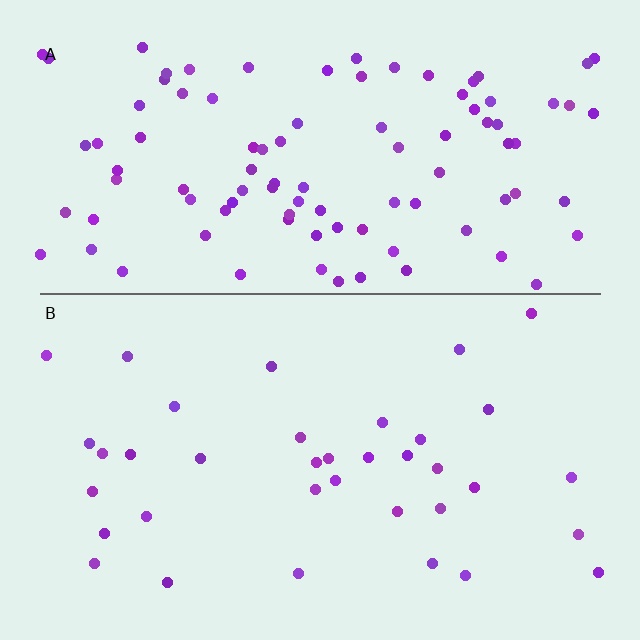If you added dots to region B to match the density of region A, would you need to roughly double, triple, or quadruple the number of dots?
Approximately triple.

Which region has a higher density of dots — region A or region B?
A (the top).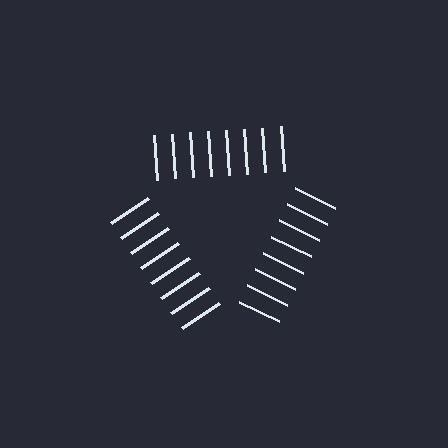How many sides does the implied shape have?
3 sides — the line-ends trace a triangle.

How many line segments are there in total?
24 — 8 along each of the 3 edges.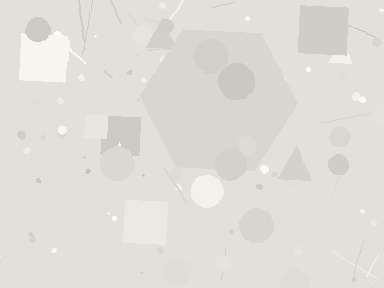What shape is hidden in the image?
A hexagon is hidden in the image.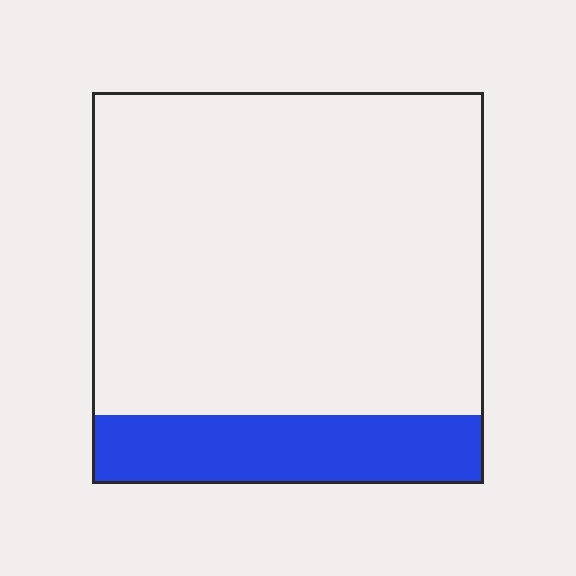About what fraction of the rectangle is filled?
About one sixth (1/6).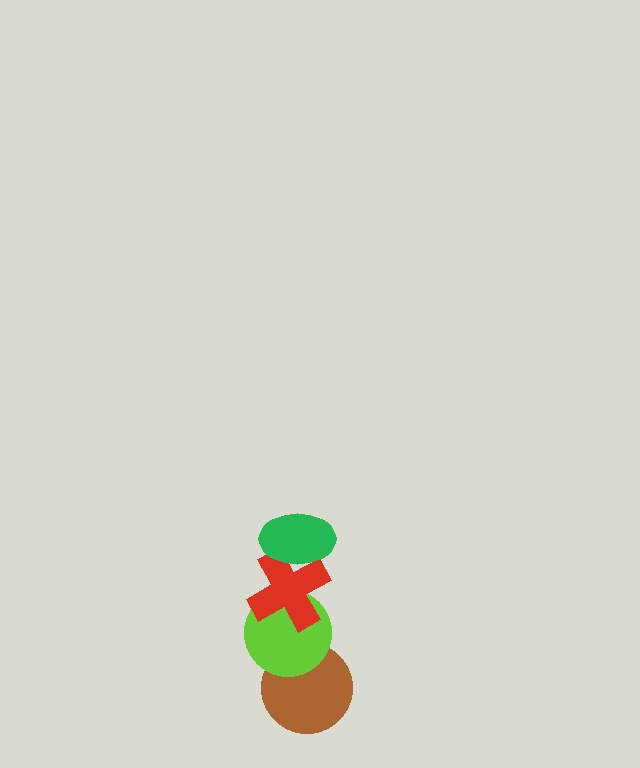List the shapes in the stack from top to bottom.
From top to bottom: the green ellipse, the red cross, the lime circle, the brown circle.